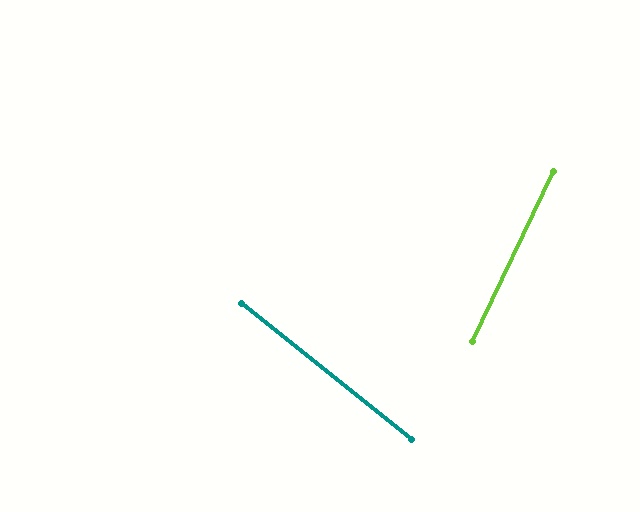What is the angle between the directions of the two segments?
Approximately 77 degrees.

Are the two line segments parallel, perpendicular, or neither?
Neither parallel nor perpendicular — they differ by about 77°.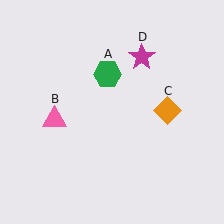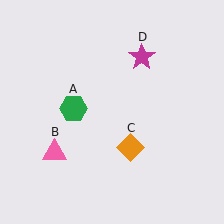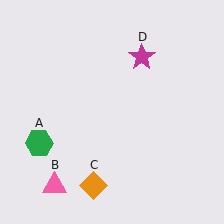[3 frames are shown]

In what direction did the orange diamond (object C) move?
The orange diamond (object C) moved down and to the left.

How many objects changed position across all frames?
3 objects changed position: green hexagon (object A), pink triangle (object B), orange diamond (object C).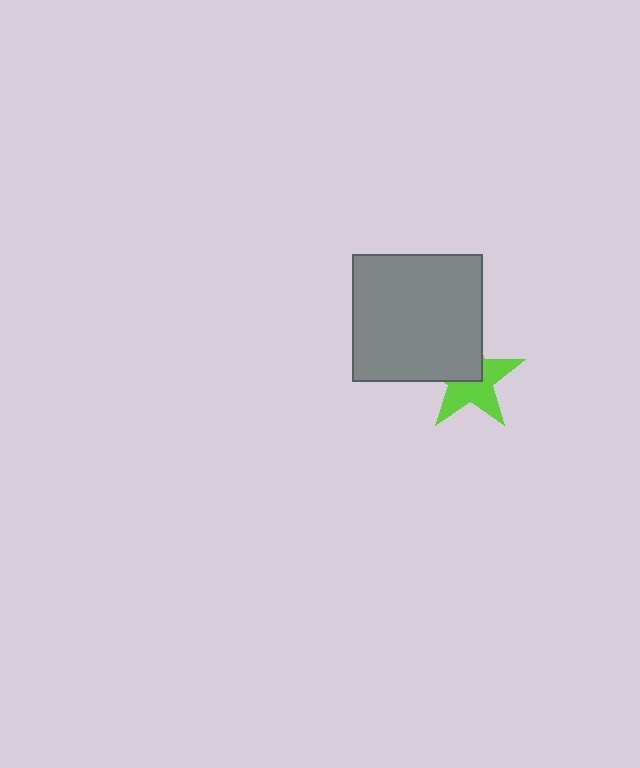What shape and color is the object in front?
The object in front is a gray rectangle.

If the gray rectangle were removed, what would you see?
You would see the complete lime star.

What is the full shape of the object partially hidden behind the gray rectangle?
The partially hidden object is a lime star.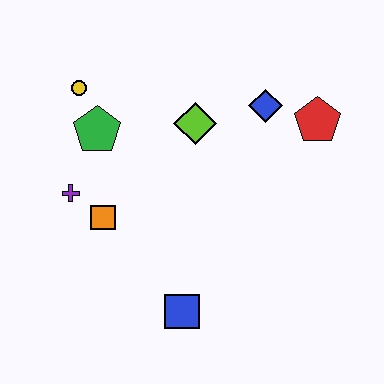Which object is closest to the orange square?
The purple cross is closest to the orange square.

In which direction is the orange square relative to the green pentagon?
The orange square is below the green pentagon.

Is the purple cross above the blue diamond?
No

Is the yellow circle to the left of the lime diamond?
Yes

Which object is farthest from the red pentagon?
The purple cross is farthest from the red pentagon.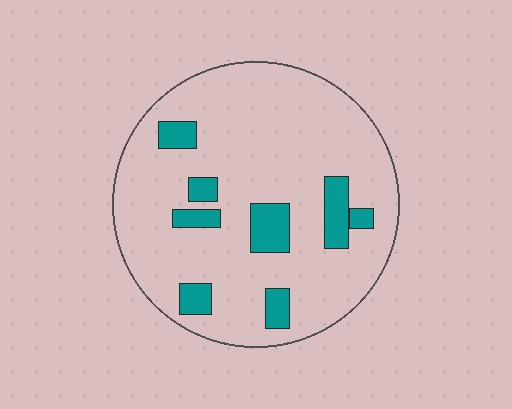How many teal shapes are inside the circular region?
8.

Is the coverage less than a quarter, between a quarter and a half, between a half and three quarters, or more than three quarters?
Less than a quarter.